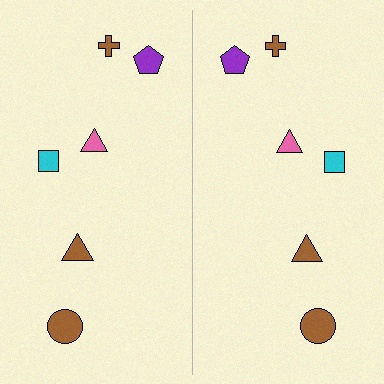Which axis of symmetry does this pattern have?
The pattern has a vertical axis of symmetry running through the center of the image.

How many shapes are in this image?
There are 12 shapes in this image.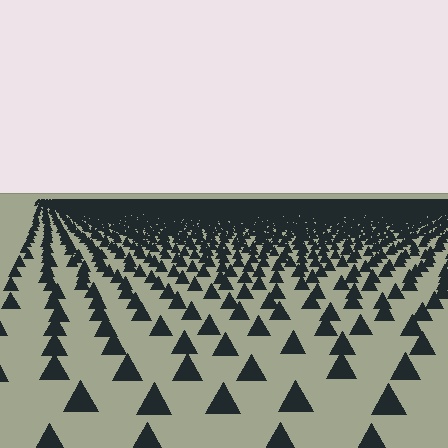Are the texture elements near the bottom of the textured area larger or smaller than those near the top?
Larger. Near the bottom, elements are closer to the viewer and appear at a bigger on-screen size.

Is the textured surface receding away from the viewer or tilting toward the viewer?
The surface is receding away from the viewer. Texture elements get smaller and denser toward the top.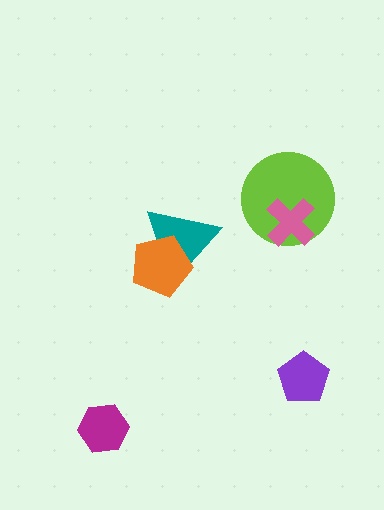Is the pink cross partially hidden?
No, no other shape covers it.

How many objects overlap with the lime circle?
1 object overlaps with the lime circle.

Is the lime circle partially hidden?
Yes, it is partially covered by another shape.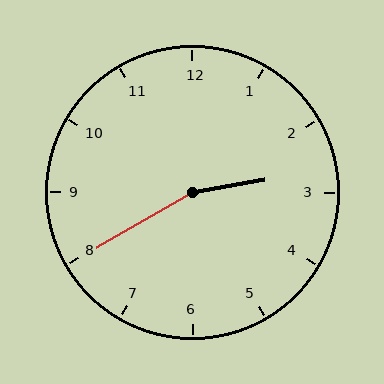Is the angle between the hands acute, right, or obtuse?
It is obtuse.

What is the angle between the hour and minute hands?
Approximately 160 degrees.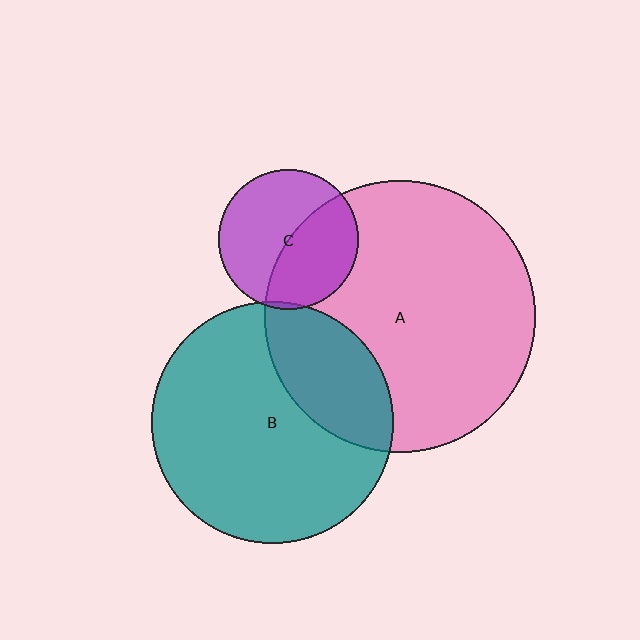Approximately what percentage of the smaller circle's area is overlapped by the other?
Approximately 5%.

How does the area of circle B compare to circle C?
Approximately 3.0 times.